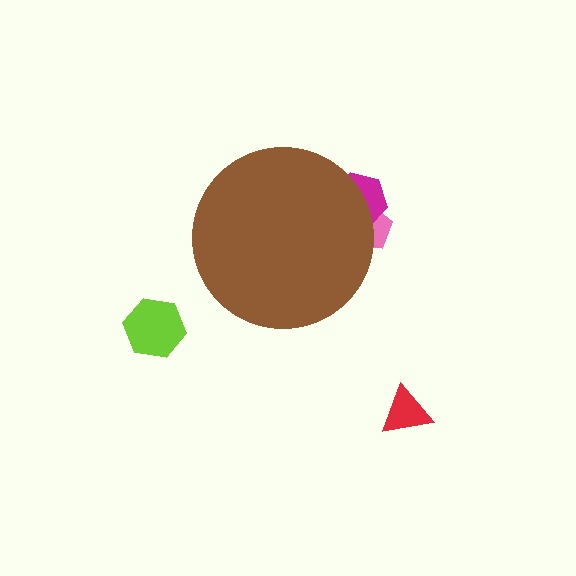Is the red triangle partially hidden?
No, the red triangle is fully visible.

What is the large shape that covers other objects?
A brown circle.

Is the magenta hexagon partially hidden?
Yes, the magenta hexagon is partially hidden behind the brown circle.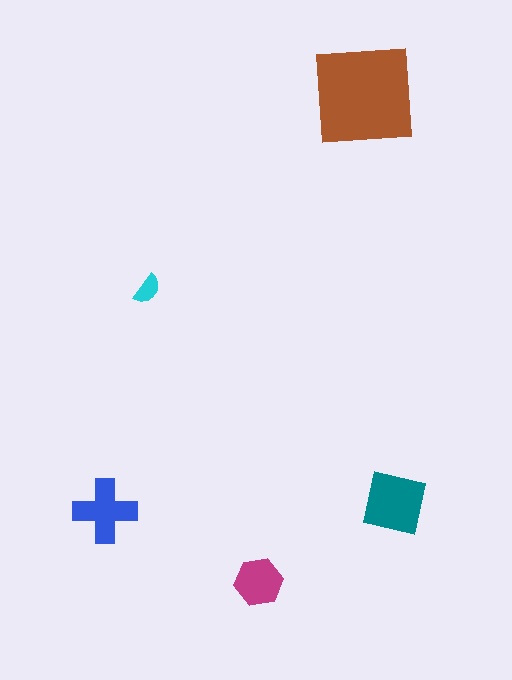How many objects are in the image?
There are 5 objects in the image.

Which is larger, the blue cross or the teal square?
The teal square.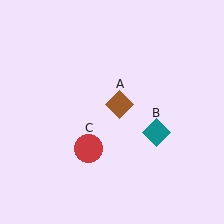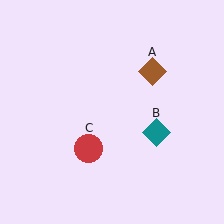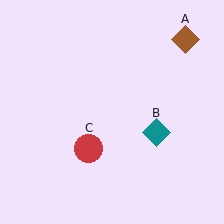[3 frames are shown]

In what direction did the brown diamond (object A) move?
The brown diamond (object A) moved up and to the right.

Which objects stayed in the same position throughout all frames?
Teal diamond (object B) and red circle (object C) remained stationary.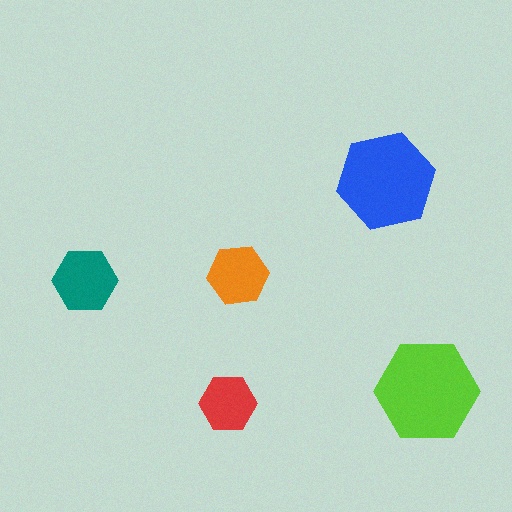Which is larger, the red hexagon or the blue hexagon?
The blue one.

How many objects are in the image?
There are 5 objects in the image.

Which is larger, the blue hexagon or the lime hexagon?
The lime one.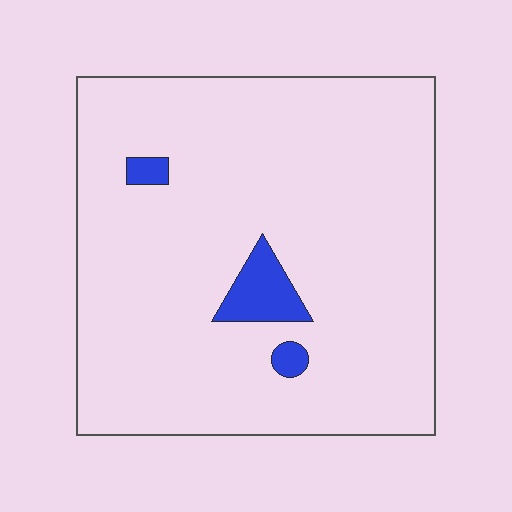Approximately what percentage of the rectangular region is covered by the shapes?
Approximately 5%.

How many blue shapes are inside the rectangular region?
3.